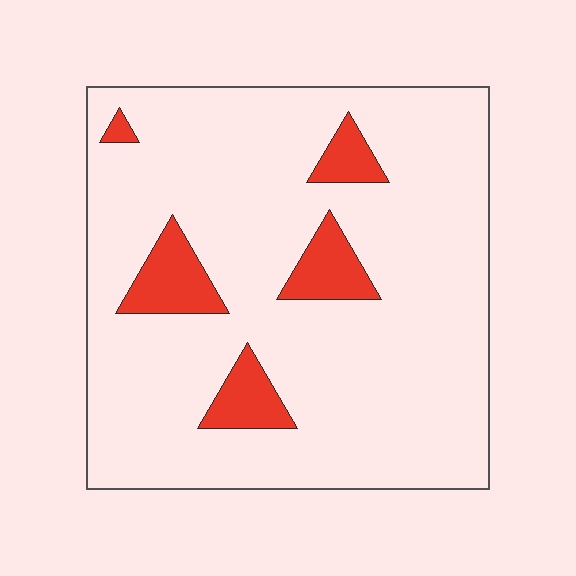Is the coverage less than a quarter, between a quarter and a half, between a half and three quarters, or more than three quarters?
Less than a quarter.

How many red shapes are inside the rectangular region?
5.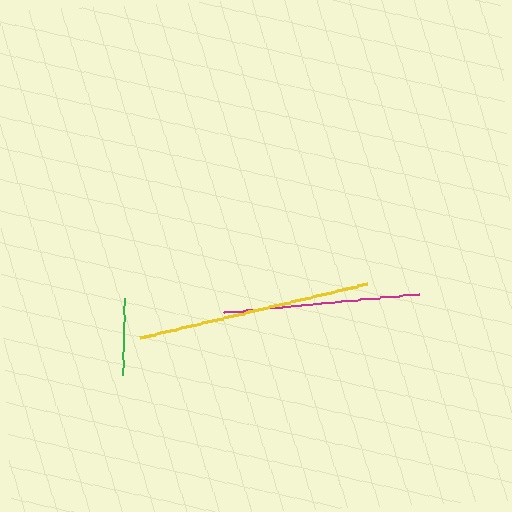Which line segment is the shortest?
The green line is the shortest at approximately 77 pixels.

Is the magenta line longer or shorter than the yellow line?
The yellow line is longer than the magenta line.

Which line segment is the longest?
The yellow line is the longest at approximately 234 pixels.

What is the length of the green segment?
The green segment is approximately 77 pixels long.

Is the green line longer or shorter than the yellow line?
The yellow line is longer than the green line.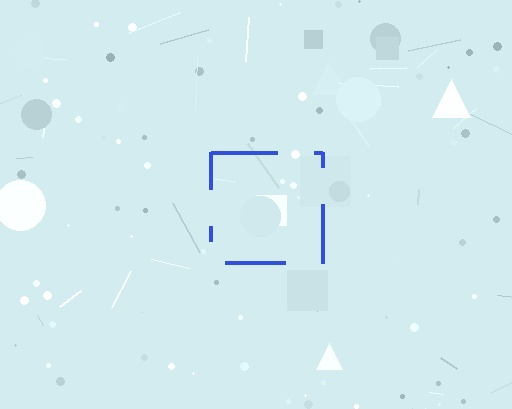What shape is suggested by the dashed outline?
The dashed outline suggests a square.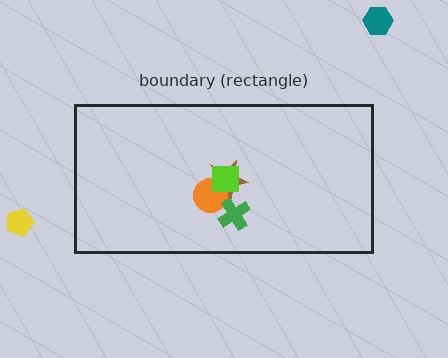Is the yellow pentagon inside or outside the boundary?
Outside.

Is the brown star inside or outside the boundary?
Inside.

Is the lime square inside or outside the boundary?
Inside.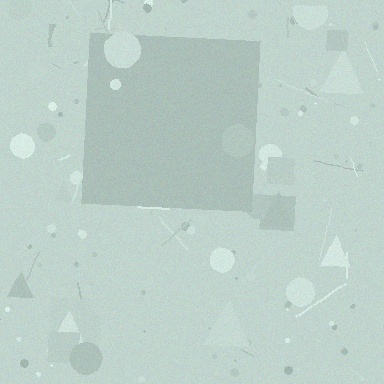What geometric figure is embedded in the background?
A square is embedded in the background.